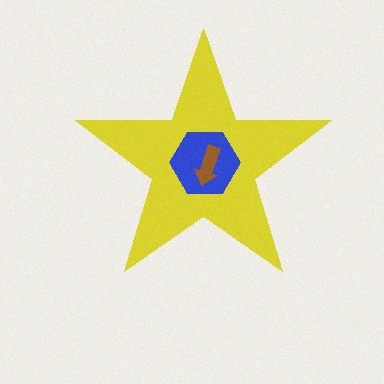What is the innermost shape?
The brown arrow.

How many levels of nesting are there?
3.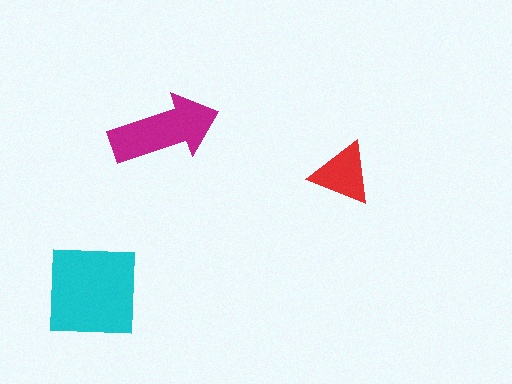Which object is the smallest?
The red triangle.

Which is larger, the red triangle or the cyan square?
The cyan square.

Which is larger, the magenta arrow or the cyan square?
The cyan square.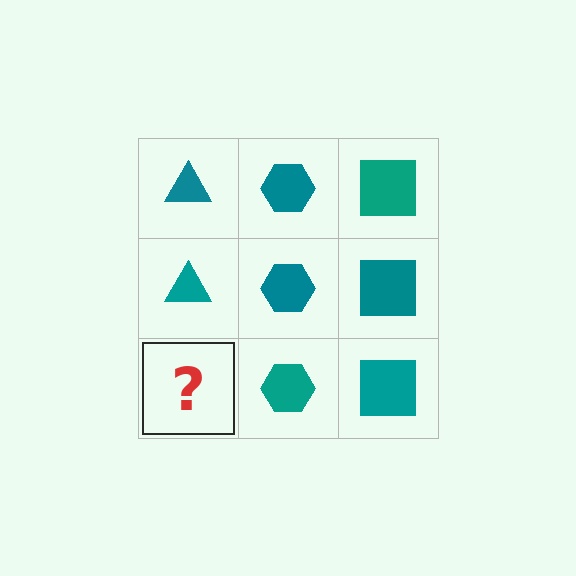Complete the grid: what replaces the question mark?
The question mark should be replaced with a teal triangle.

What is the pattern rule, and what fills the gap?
The rule is that each column has a consistent shape. The gap should be filled with a teal triangle.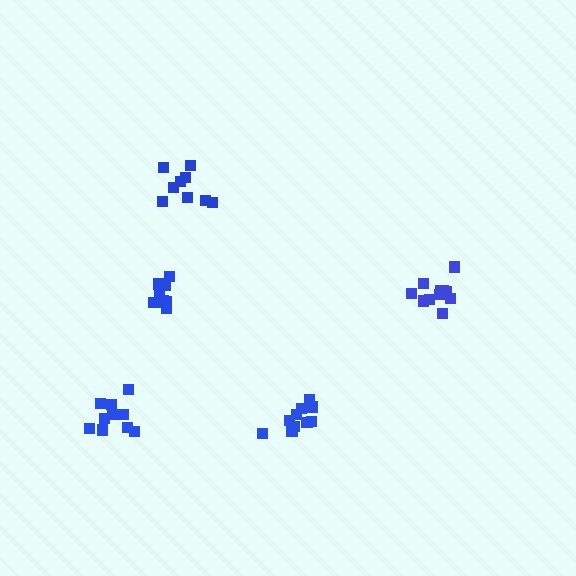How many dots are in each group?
Group 1: 12 dots, Group 2: 9 dots, Group 3: 9 dots, Group 4: 11 dots, Group 5: 11 dots (52 total).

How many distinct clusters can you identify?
There are 5 distinct clusters.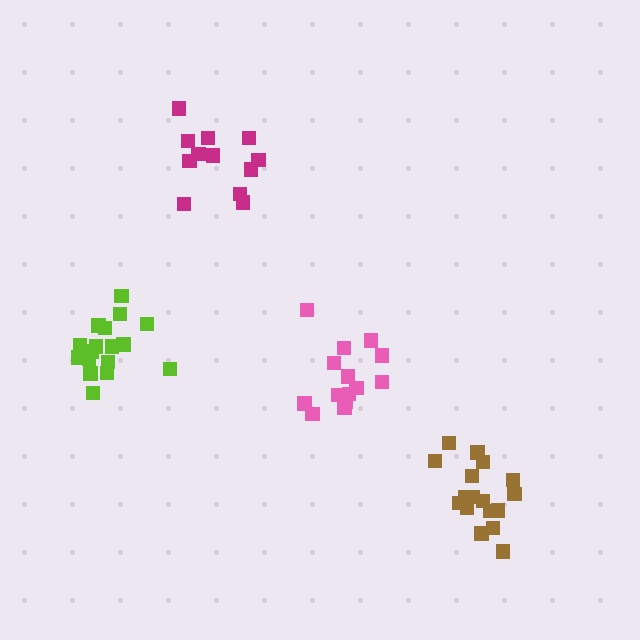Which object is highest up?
The magenta cluster is topmost.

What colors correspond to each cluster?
The clusters are colored: pink, lime, magenta, brown.